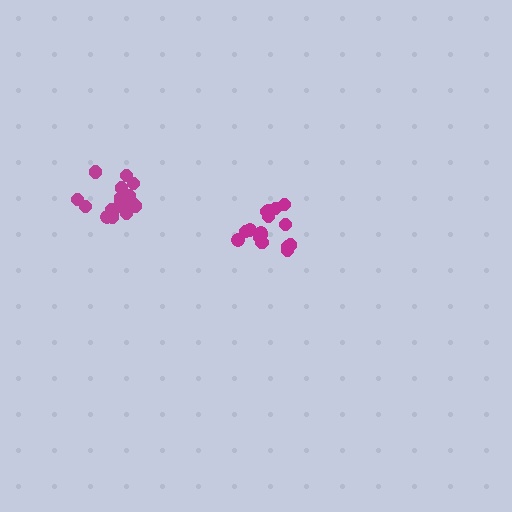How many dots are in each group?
Group 1: 16 dots, Group 2: 18 dots (34 total).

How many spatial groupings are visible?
There are 2 spatial groupings.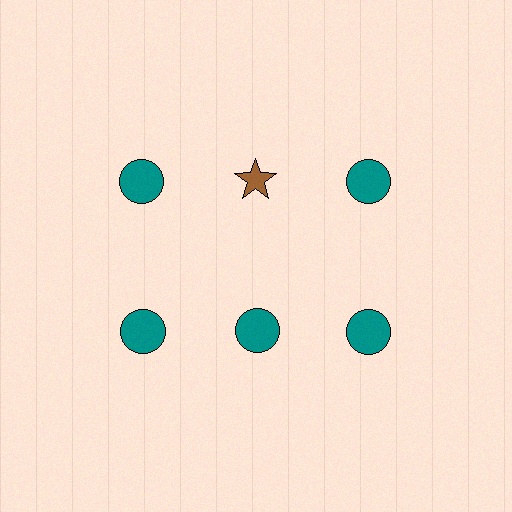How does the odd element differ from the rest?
It differs in both color (brown instead of teal) and shape (star instead of circle).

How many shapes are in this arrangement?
There are 6 shapes arranged in a grid pattern.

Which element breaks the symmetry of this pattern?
The brown star in the top row, second from left column breaks the symmetry. All other shapes are teal circles.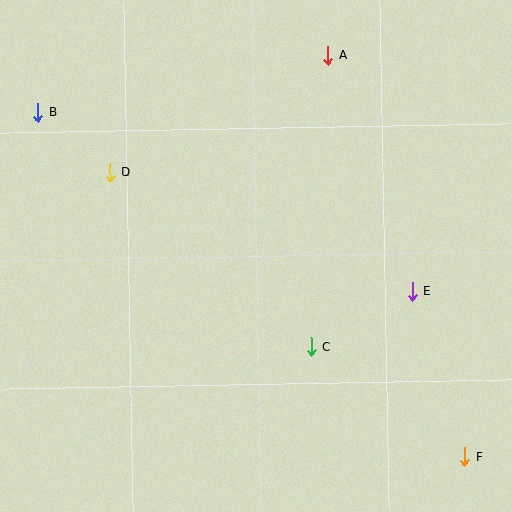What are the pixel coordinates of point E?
Point E is at (412, 291).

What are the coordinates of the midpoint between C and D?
The midpoint between C and D is at (211, 260).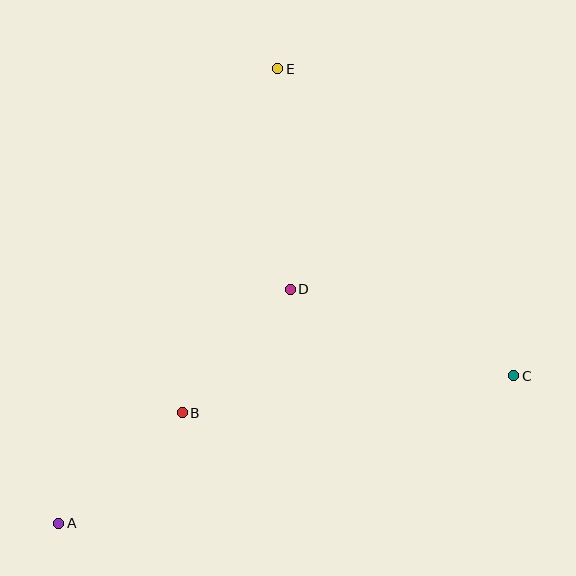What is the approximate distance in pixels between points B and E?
The distance between B and E is approximately 357 pixels.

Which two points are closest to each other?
Points B and D are closest to each other.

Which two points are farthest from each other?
Points A and E are farthest from each other.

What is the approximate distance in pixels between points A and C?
The distance between A and C is approximately 478 pixels.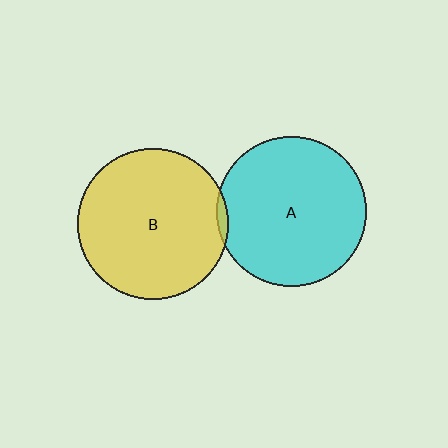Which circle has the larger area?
Circle A (cyan).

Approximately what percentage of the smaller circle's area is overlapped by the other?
Approximately 5%.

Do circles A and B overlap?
Yes.